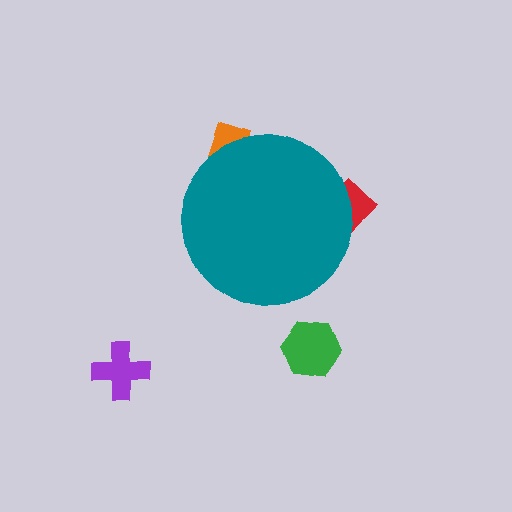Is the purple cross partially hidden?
No, the purple cross is fully visible.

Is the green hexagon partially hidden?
No, the green hexagon is fully visible.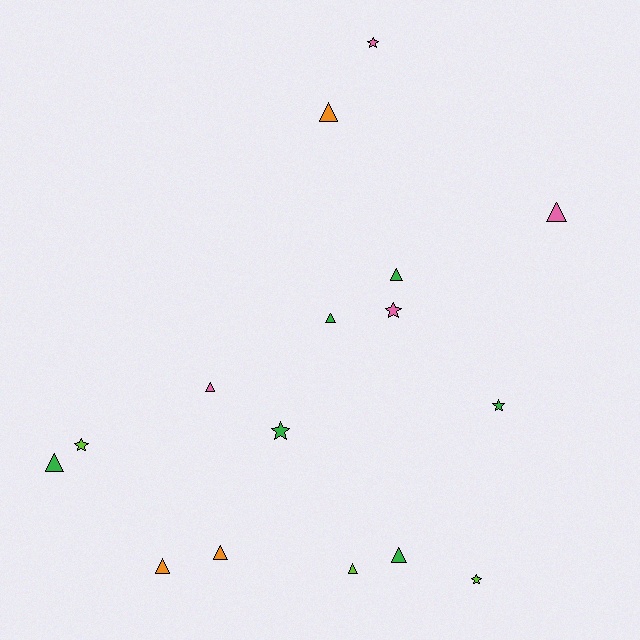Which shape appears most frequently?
Triangle, with 10 objects.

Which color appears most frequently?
Green, with 6 objects.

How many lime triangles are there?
There is 1 lime triangle.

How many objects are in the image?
There are 16 objects.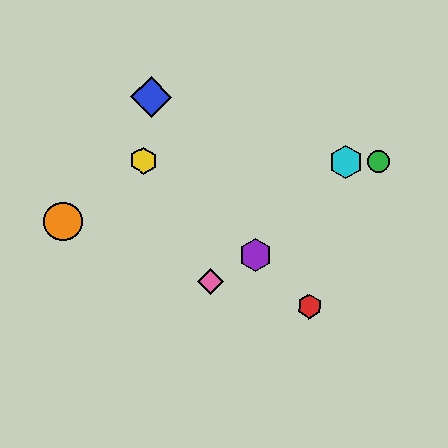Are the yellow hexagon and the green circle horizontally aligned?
Yes, both are at y≈160.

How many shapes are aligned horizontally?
3 shapes (the green circle, the yellow hexagon, the cyan hexagon) are aligned horizontally.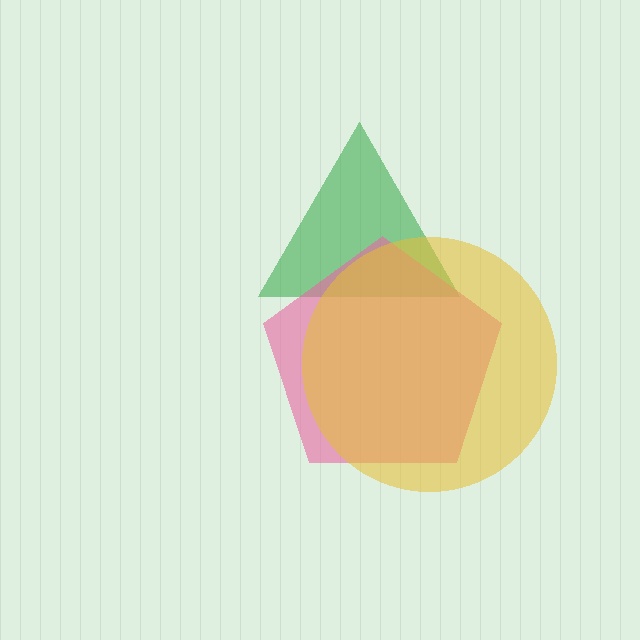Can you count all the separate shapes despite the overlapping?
Yes, there are 3 separate shapes.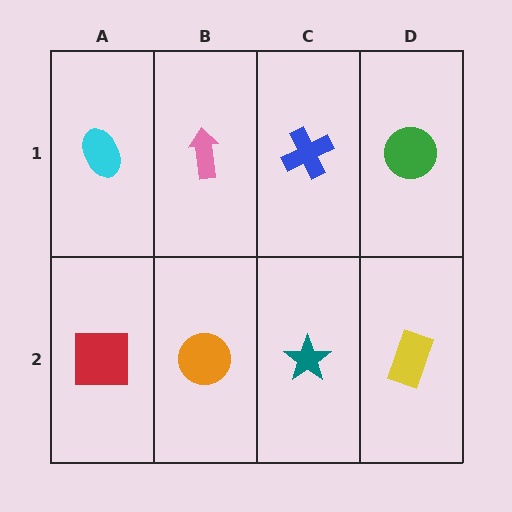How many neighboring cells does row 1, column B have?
3.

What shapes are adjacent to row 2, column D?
A green circle (row 1, column D), a teal star (row 2, column C).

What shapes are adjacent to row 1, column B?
An orange circle (row 2, column B), a cyan ellipse (row 1, column A), a blue cross (row 1, column C).